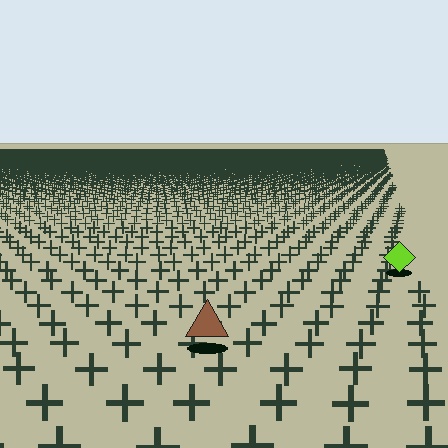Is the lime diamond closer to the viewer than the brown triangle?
No. The brown triangle is closer — you can tell from the texture gradient: the ground texture is coarser near it.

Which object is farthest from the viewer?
The lime diamond is farthest from the viewer. It appears smaller and the ground texture around it is denser.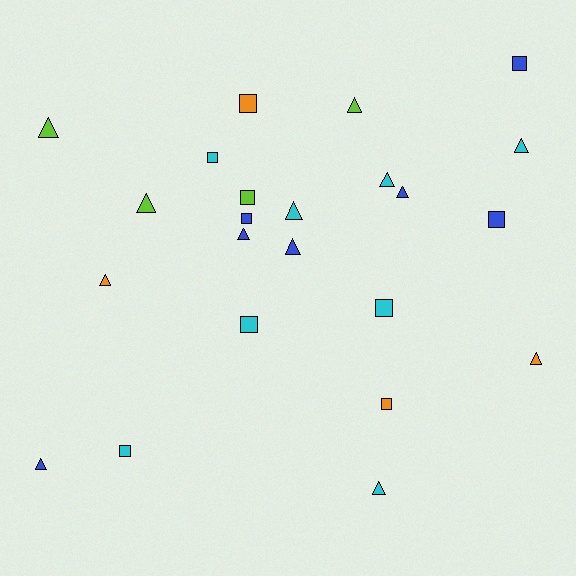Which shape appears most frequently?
Triangle, with 13 objects.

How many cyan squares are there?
There are 4 cyan squares.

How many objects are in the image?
There are 23 objects.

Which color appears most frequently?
Cyan, with 8 objects.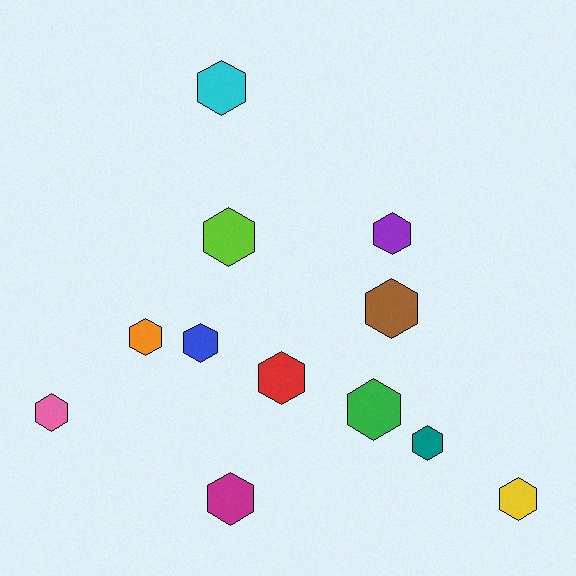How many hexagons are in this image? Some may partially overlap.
There are 12 hexagons.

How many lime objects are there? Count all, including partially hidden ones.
There is 1 lime object.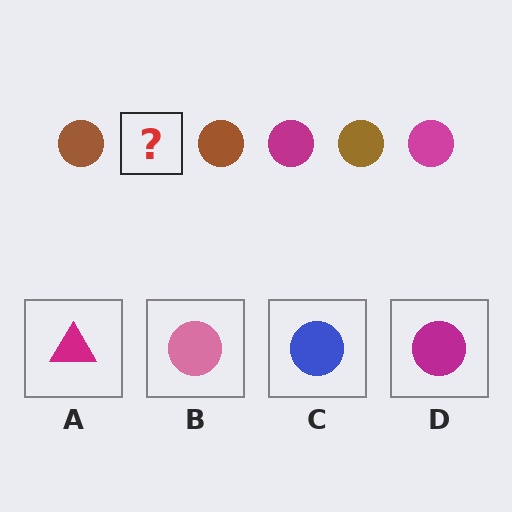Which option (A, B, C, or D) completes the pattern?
D.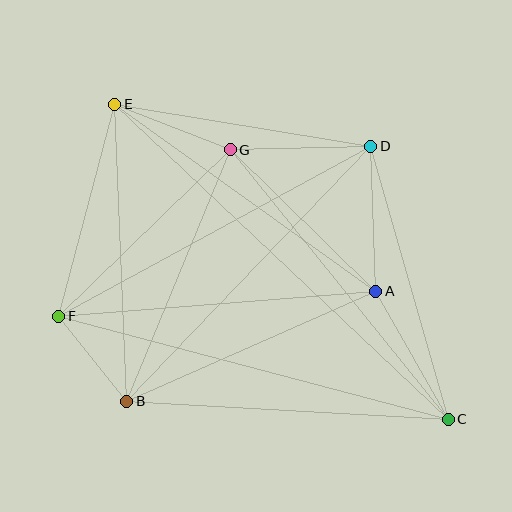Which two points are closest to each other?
Points B and F are closest to each other.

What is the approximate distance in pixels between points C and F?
The distance between C and F is approximately 403 pixels.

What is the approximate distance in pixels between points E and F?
The distance between E and F is approximately 219 pixels.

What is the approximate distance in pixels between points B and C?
The distance between B and C is approximately 322 pixels.